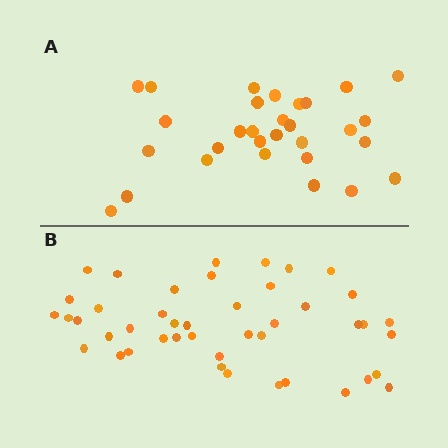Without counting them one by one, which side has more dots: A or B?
Region B (the bottom region) has more dots.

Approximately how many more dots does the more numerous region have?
Region B has approximately 15 more dots than region A.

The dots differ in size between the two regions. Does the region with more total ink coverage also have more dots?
No. Region A has more total ink coverage because its dots are larger, but region B actually contains more individual dots. Total area can be misleading — the number of items is what matters here.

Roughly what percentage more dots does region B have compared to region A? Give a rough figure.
About 45% more.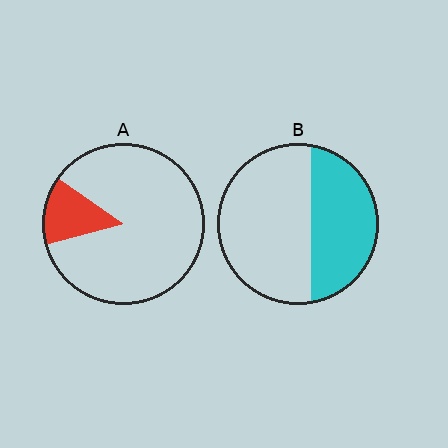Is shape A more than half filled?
No.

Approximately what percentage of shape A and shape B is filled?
A is approximately 15% and B is approximately 40%.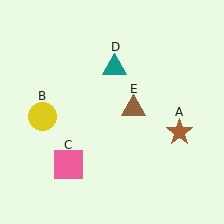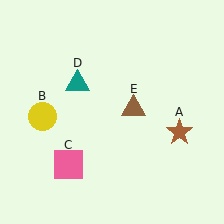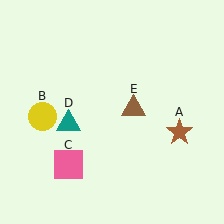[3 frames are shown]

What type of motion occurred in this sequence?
The teal triangle (object D) rotated counterclockwise around the center of the scene.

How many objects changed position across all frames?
1 object changed position: teal triangle (object D).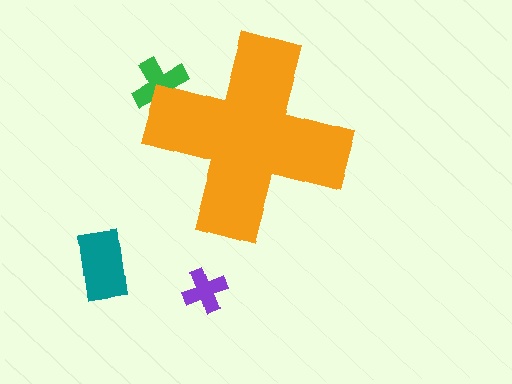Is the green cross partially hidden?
Yes, the green cross is partially hidden behind the orange cross.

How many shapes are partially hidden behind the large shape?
1 shape is partially hidden.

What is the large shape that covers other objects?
An orange cross.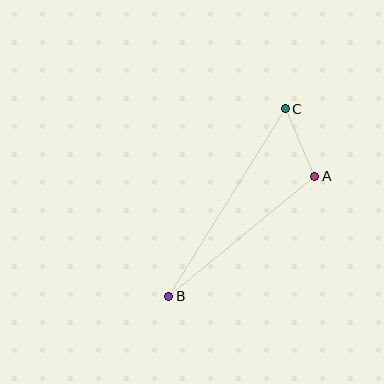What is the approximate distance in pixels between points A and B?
The distance between A and B is approximately 189 pixels.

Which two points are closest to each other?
Points A and C are closest to each other.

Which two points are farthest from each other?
Points B and C are farthest from each other.